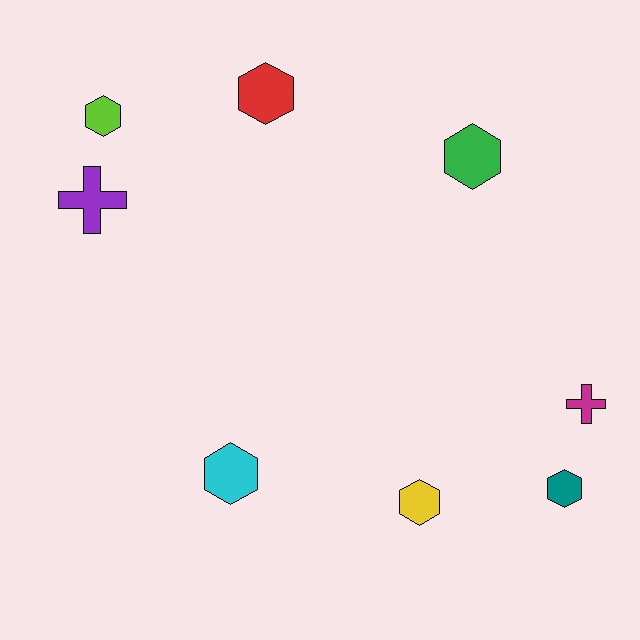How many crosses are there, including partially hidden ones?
There are 2 crosses.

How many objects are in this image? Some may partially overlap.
There are 8 objects.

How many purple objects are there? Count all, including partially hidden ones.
There is 1 purple object.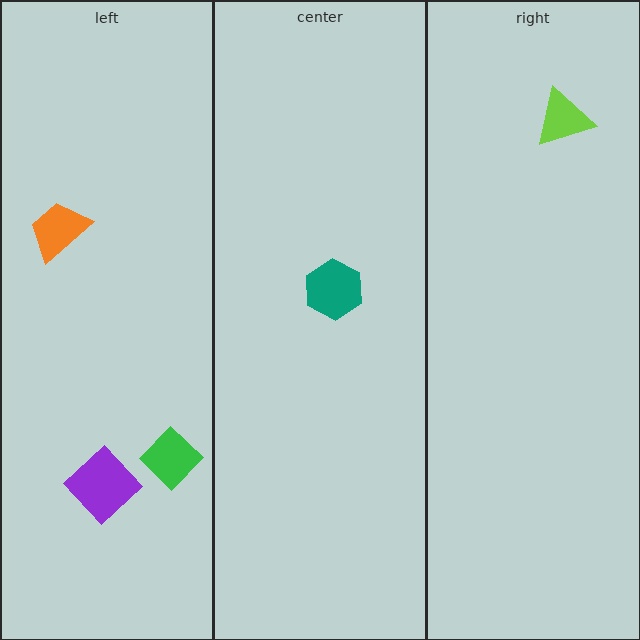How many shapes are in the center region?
1.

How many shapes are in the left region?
3.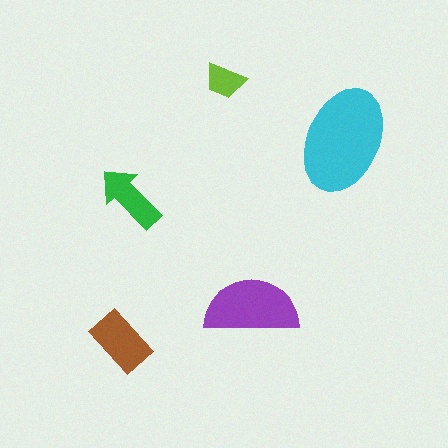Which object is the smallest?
The lime trapezoid.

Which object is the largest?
The cyan ellipse.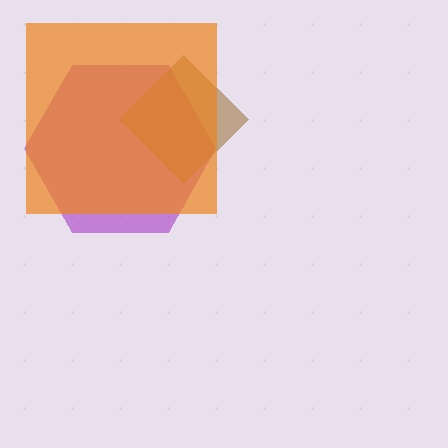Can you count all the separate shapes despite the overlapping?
Yes, there are 3 separate shapes.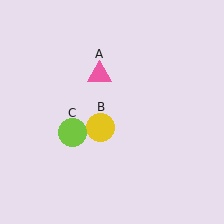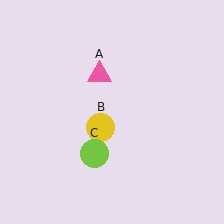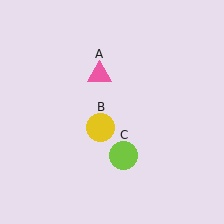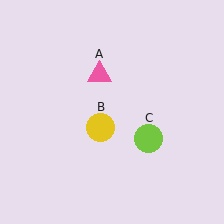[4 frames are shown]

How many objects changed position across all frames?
1 object changed position: lime circle (object C).